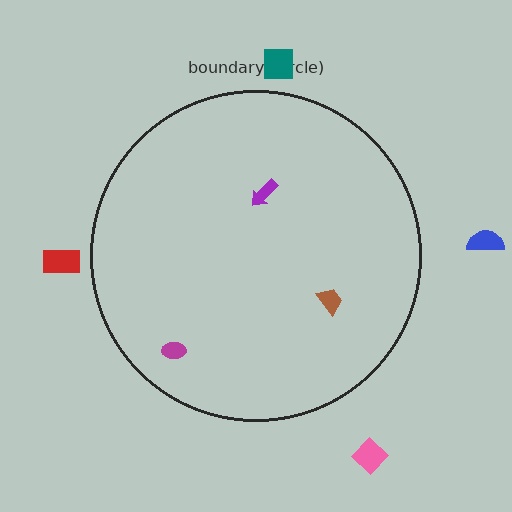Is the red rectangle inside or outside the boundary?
Outside.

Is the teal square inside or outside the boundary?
Outside.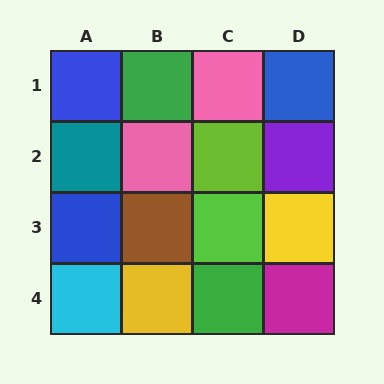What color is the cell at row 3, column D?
Yellow.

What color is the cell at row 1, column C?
Pink.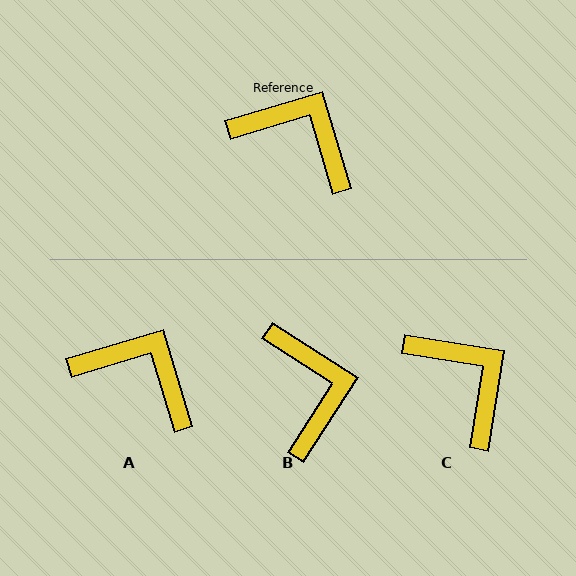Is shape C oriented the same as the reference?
No, it is off by about 26 degrees.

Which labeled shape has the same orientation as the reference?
A.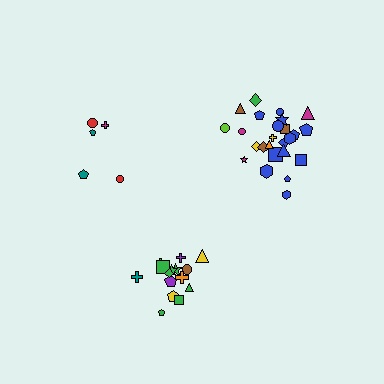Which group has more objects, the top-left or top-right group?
The top-right group.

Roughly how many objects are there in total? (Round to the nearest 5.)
Roughly 45 objects in total.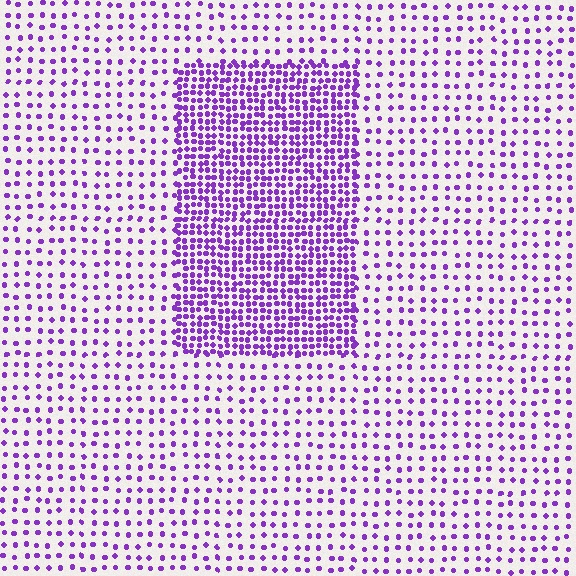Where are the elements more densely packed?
The elements are more densely packed inside the rectangle boundary.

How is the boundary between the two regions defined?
The boundary is defined by a change in element density (approximately 2.6x ratio). All elements are the same color, size, and shape.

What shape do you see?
I see a rectangle.